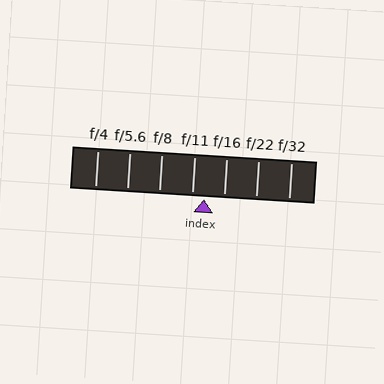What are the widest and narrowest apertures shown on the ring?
The widest aperture shown is f/4 and the narrowest is f/32.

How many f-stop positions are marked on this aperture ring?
There are 7 f-stop positions marked.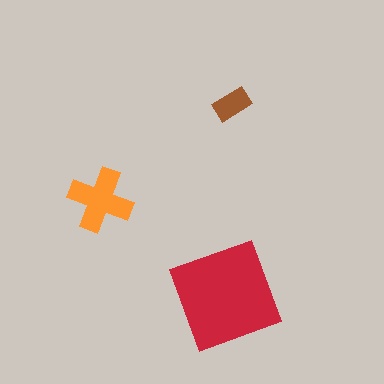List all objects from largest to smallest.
The red diamond, the orange cross, the brown rectangle.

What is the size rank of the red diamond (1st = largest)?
1st.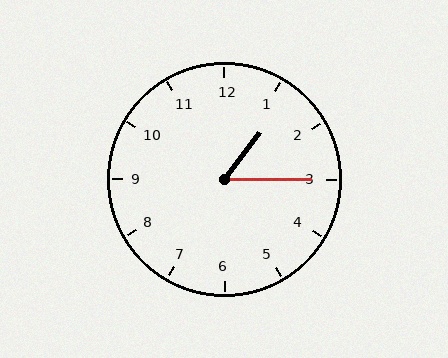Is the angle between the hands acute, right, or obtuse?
It is acute.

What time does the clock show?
1:15.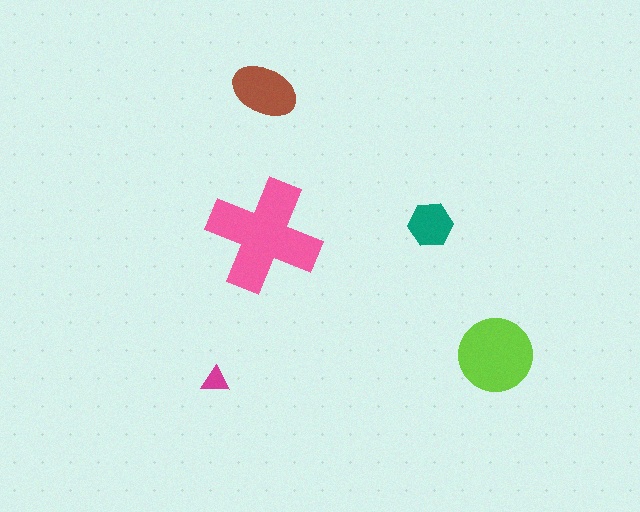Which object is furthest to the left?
The magenta triangle is leftmost.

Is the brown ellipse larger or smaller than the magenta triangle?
Larger.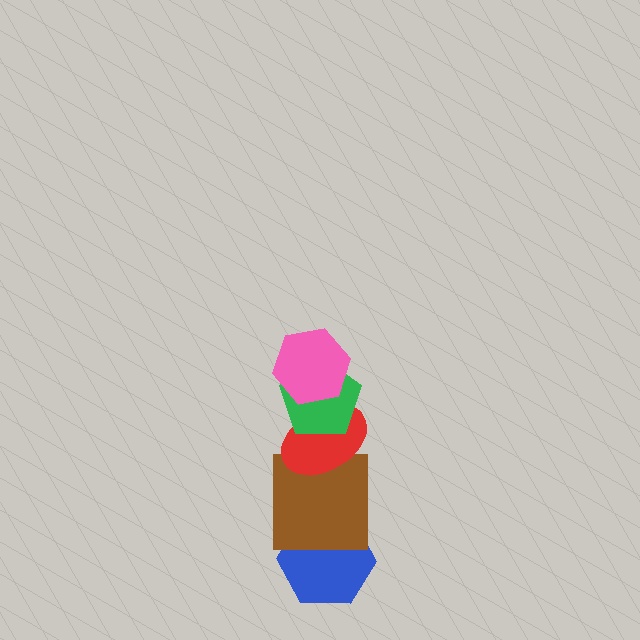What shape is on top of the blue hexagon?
The brown square is on top of the blue hexagon.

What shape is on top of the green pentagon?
The pink hexagon is on top of the green pentagon.